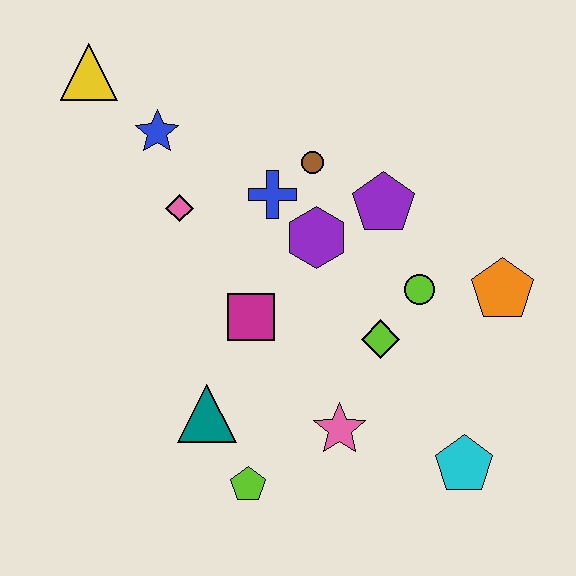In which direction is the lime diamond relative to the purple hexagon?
The lime diamond is below the purple hexagon.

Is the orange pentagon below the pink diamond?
Yes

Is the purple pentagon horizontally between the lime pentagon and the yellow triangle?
No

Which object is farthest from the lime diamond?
The yellow triangle is farthest from the lime diamond.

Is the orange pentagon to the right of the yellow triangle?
Yes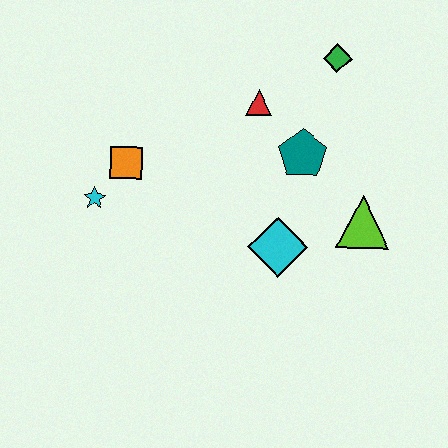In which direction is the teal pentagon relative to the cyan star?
The teal pentagon is to the right of the cyan star.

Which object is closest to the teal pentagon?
The red triangle is closest to the teal pentagon.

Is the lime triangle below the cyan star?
Yes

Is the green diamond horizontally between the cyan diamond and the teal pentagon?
No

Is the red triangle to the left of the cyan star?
No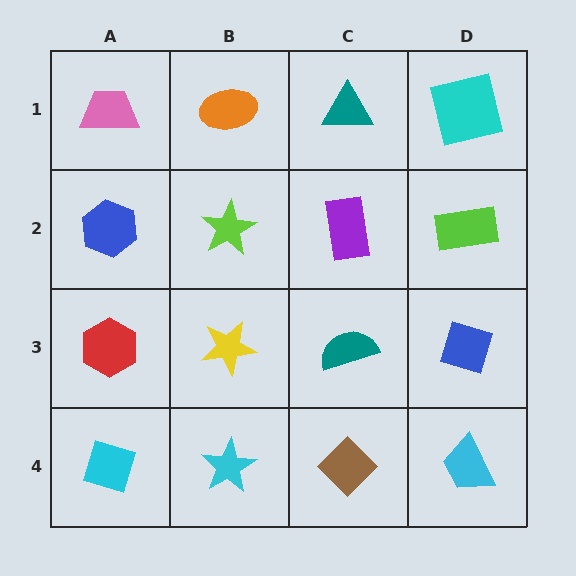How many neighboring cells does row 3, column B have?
4.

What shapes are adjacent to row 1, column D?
A lime rectangle (row 2, column D), a teal triangle (row 1, column C).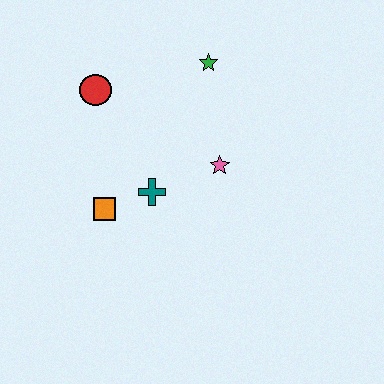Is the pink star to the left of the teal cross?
No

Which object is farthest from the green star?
The orange square is farthest from the green star.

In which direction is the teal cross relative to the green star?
The teal cross is below the green star.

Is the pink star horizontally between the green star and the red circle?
No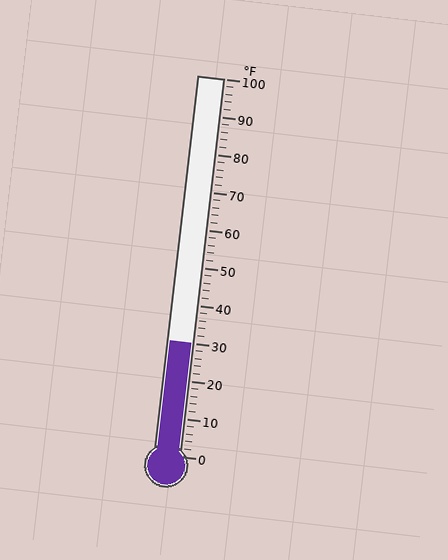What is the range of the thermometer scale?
The thermometer scale ranges from 0°F to 100°F.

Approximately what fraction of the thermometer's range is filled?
The thermometer is filled to approximately 30% of its range.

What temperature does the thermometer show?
The thermometer shows approximately 30°F.